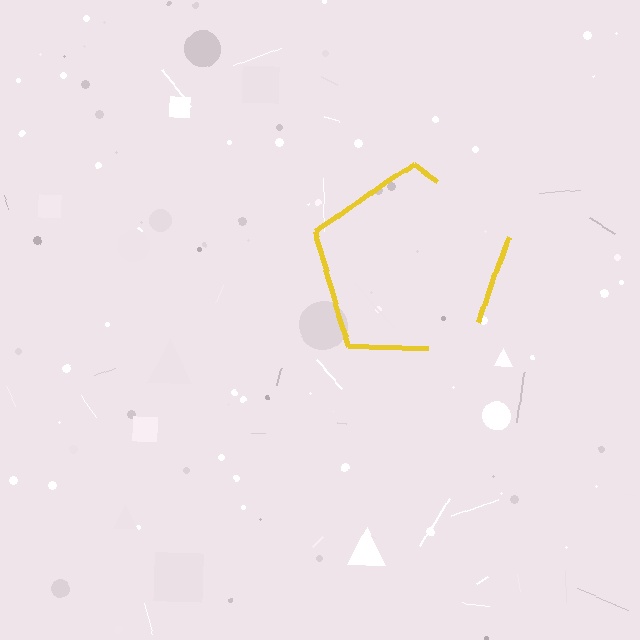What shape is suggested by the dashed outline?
The dashed outline suggests a pentagon.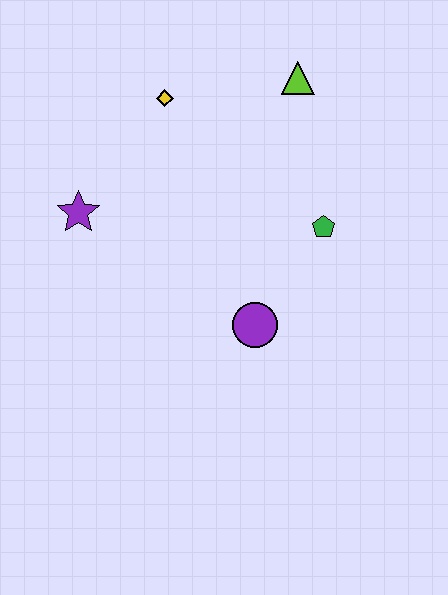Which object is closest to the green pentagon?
The purple circle is closest to the green pentagon.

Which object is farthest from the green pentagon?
The purple star is farthest from the green pentagon.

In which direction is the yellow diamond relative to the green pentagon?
The yellow diamond is to the left of the green pentagon.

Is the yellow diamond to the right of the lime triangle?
No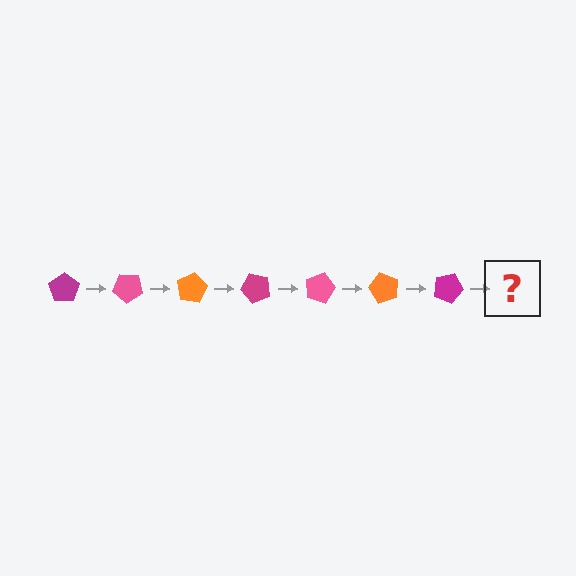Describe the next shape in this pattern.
It should be a pink pentagon, rotated 280 degrees from the start.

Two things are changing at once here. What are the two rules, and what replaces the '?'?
The two rules are that it rotates 40 degrees each step and the color cycles through magenta, pink, and orange. The '?' should be a pink pentagon, rotated 280 degrees from the start.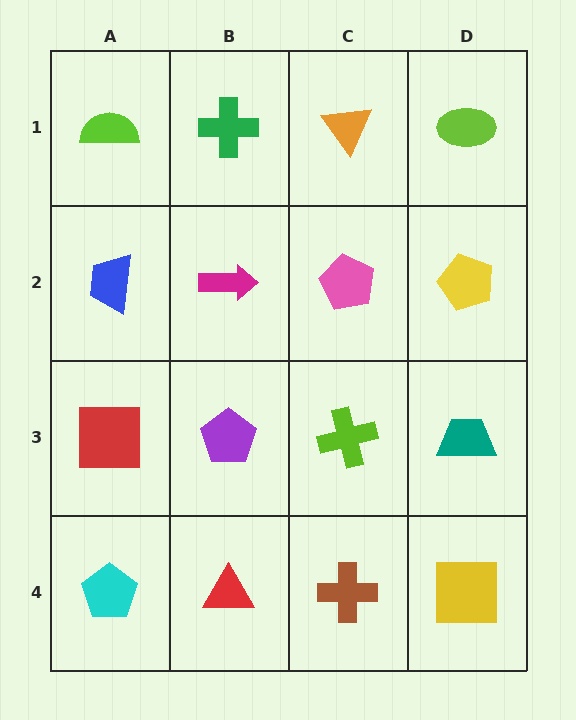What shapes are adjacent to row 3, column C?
A pink pentagon (row 2, column C), a brown cross (row 4, column C), a purple pentagon (row 3, column B), a teal trapezoid (row 3, column D).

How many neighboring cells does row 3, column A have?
3.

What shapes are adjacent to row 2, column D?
A lime ellipse (row 1, column D), a teal trapezoid (row 3, column D), a pink pentagon (row 2, column C).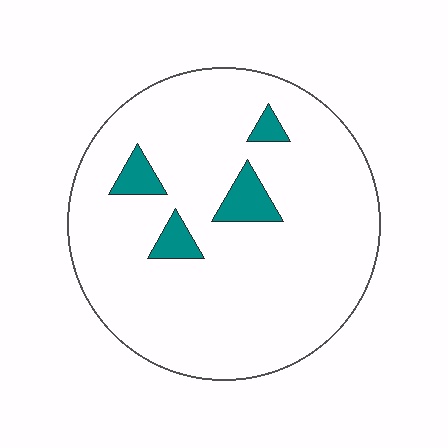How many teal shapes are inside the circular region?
4.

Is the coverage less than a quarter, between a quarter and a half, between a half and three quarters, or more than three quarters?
Less than a quarter.